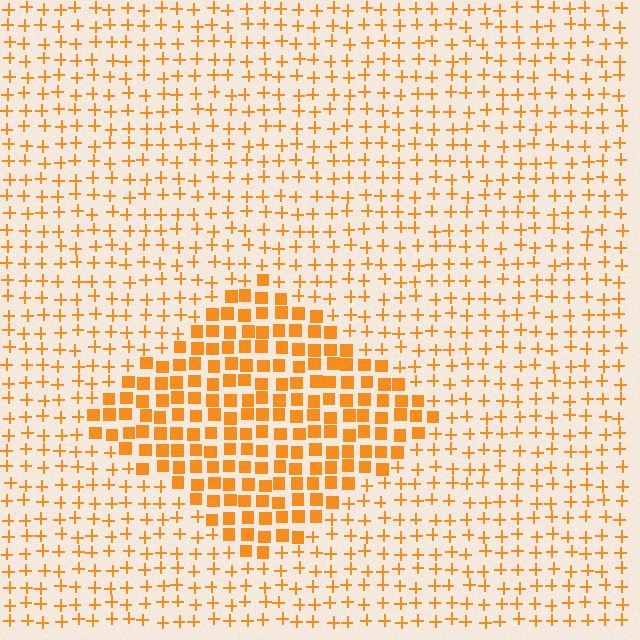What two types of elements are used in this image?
The image uses squares inside the diamond region and plus signs outside it.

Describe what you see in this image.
The image is filled with small orange elements arranged in a uniform grid. A diamond-shaped region contains squares, while the surrounding area contains plus signs. The boundary is defined purely by the change in element shape.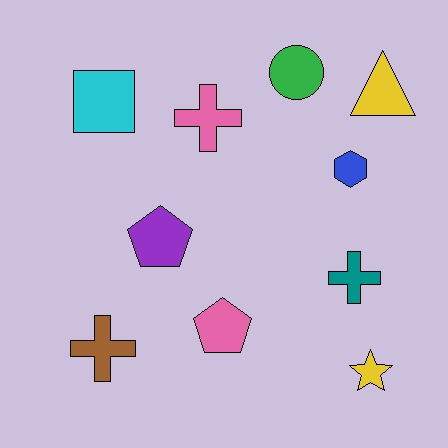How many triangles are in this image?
There is 1 triangle.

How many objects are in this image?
There are 10 objects.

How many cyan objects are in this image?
There is 1 cyan object.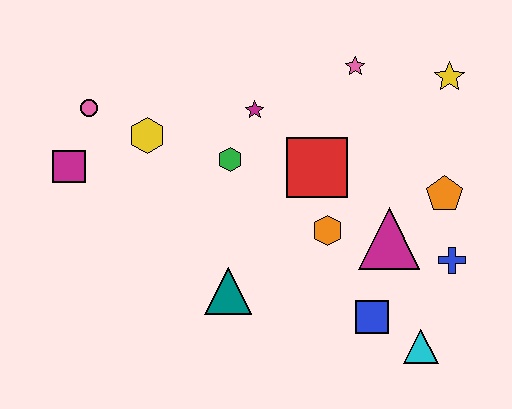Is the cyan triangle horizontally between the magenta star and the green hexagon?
No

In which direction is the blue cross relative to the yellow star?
The blue cross is below the yellow star.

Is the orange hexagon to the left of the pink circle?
No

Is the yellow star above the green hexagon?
Yes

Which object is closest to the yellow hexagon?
The pink circle is closest to the yellow hexagon.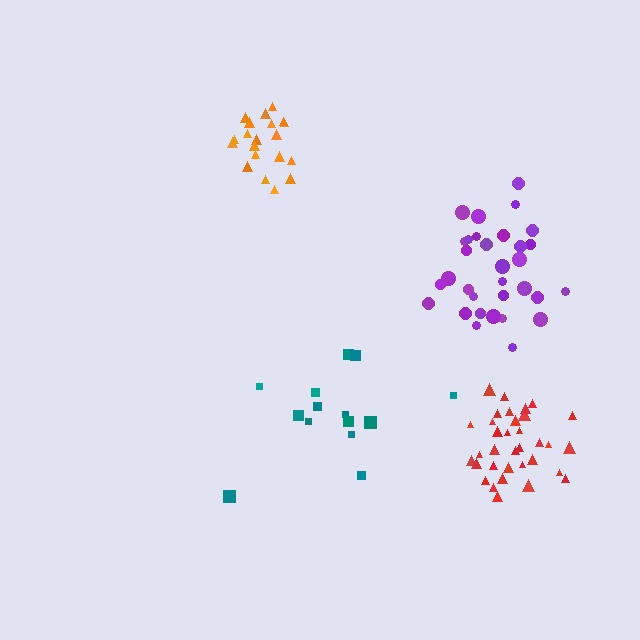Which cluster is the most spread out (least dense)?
Teal.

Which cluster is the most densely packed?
Red.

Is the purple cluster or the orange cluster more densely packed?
Orange.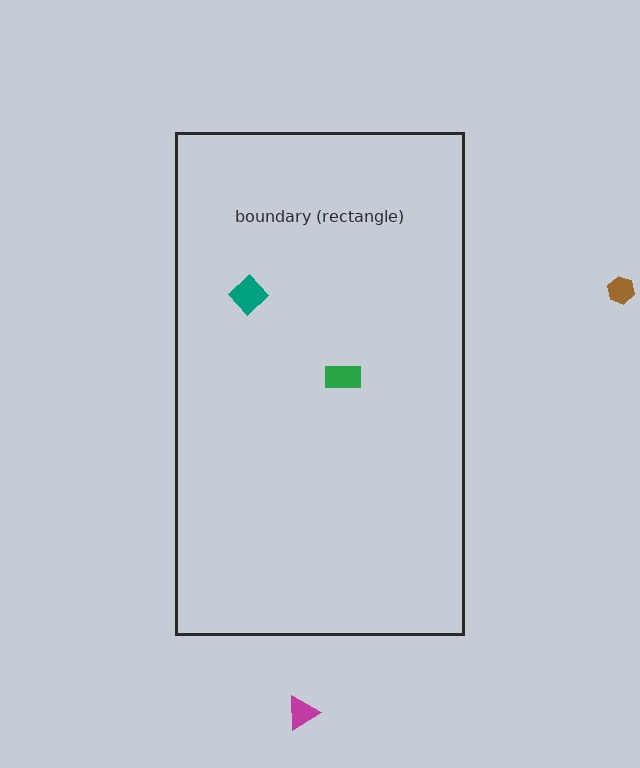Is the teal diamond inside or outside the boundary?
Inside.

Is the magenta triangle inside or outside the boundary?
Outside.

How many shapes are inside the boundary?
2 inside, 2 outside.